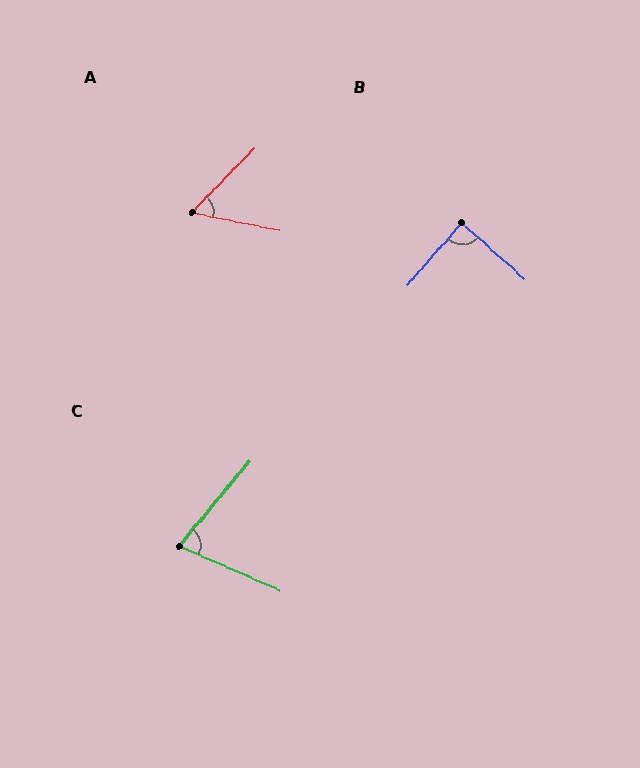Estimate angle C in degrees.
Approximately 74 degrees.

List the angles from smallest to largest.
A (57°), C (74°), B (89°).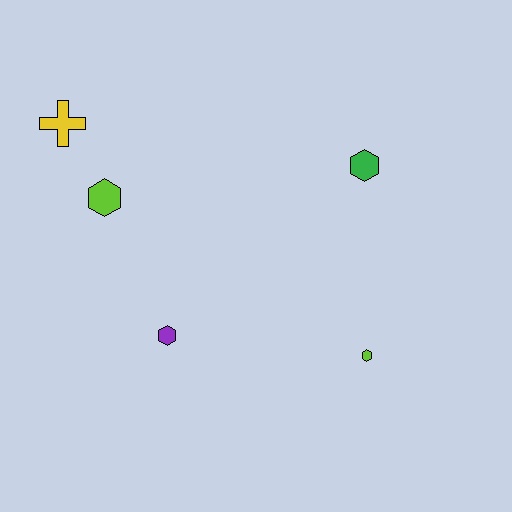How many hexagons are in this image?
There are 4 hexagons.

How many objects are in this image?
There are 5 objects.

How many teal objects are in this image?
There are no teal objects.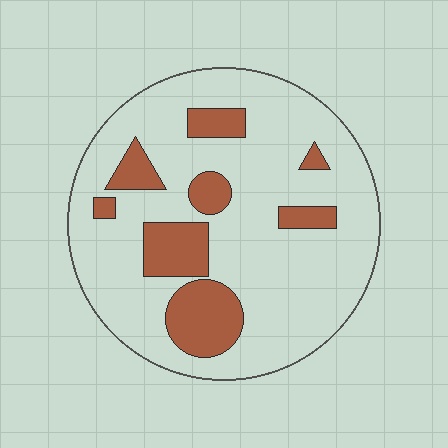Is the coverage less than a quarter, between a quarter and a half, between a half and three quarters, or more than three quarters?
Less than a quarter.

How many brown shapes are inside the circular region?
8.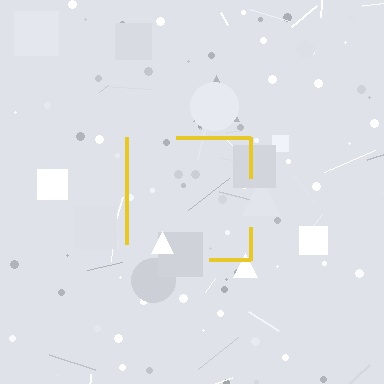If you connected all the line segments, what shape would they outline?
They would outline a square.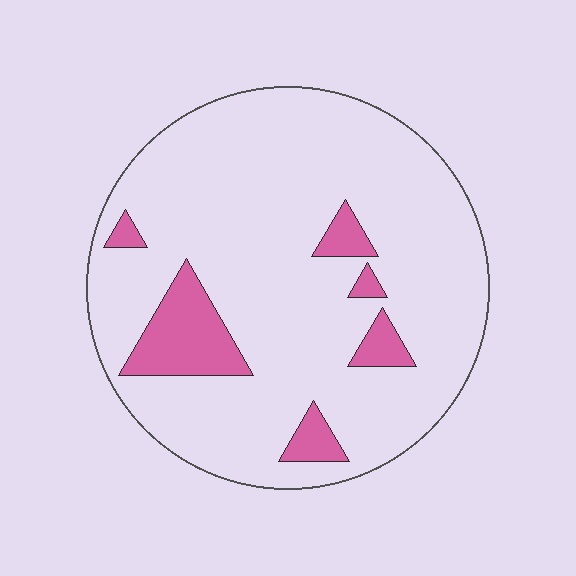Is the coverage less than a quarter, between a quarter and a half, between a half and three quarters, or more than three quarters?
Less than a quarter.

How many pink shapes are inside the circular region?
6.